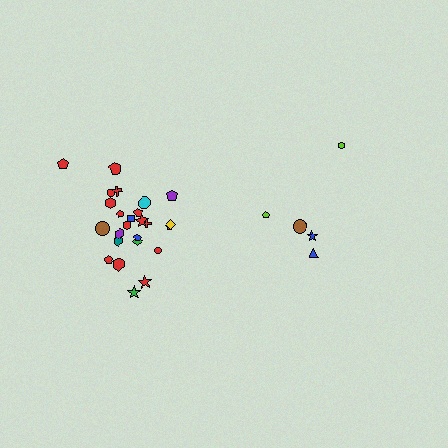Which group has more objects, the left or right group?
The left group.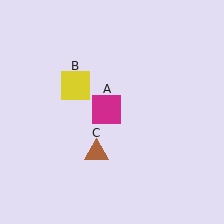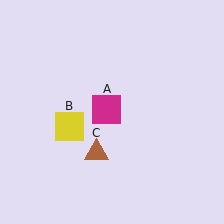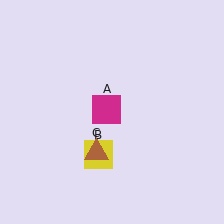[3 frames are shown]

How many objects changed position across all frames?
1 object changed position: yellow square (object B).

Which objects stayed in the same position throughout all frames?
Magenta square (object A) and brown triangle (object C) remained stationary.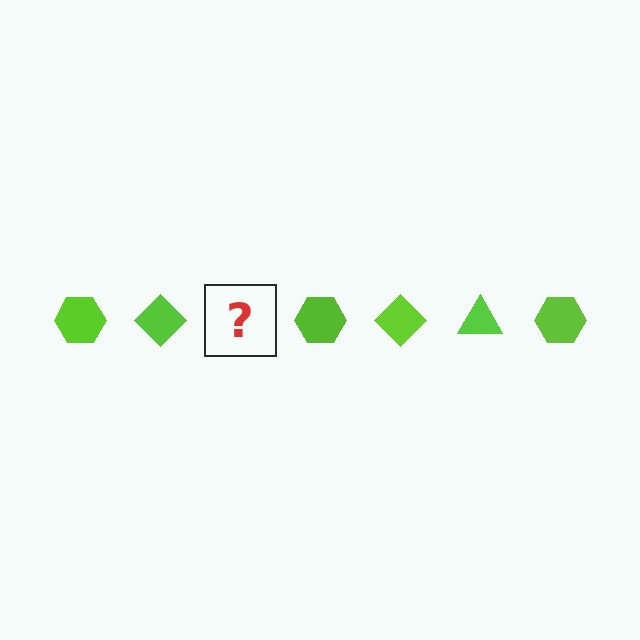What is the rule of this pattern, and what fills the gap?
The rule is that the pattern cycles through hexagon, diamond, triangle shapes in lime. The gap should be filled with a lime triangle.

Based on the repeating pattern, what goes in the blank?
The blank should be a lime triangle.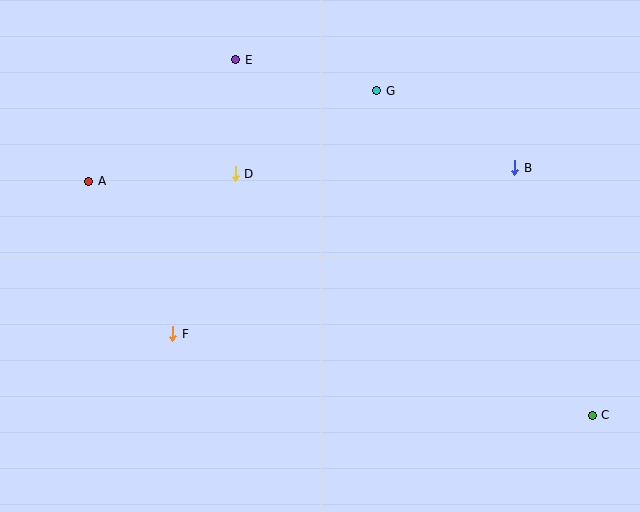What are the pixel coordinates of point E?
Point E is at (236, 60).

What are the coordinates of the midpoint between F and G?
The midpoint between F and G is at (275, 212).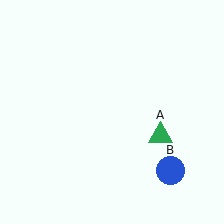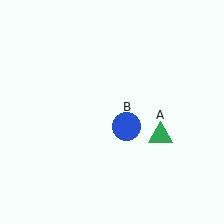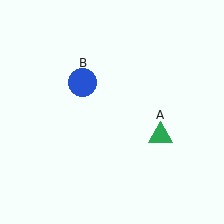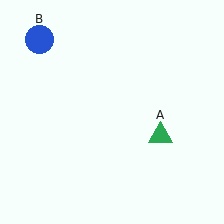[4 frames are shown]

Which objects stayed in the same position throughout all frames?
Green triangle (object A) remained stationary.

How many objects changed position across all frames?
1 object changed position: blue circle (object B).